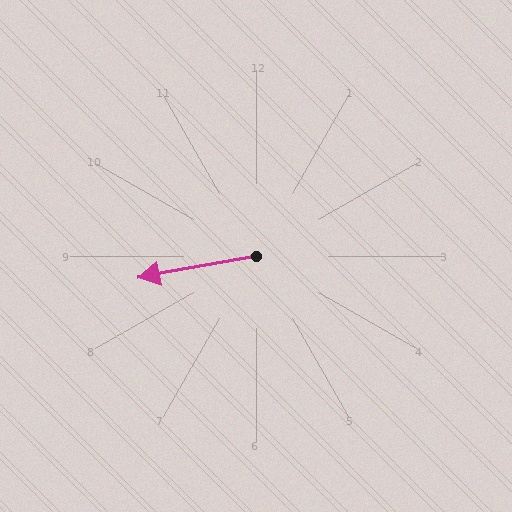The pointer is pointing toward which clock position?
Roughly 9 o'clock.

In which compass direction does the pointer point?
West.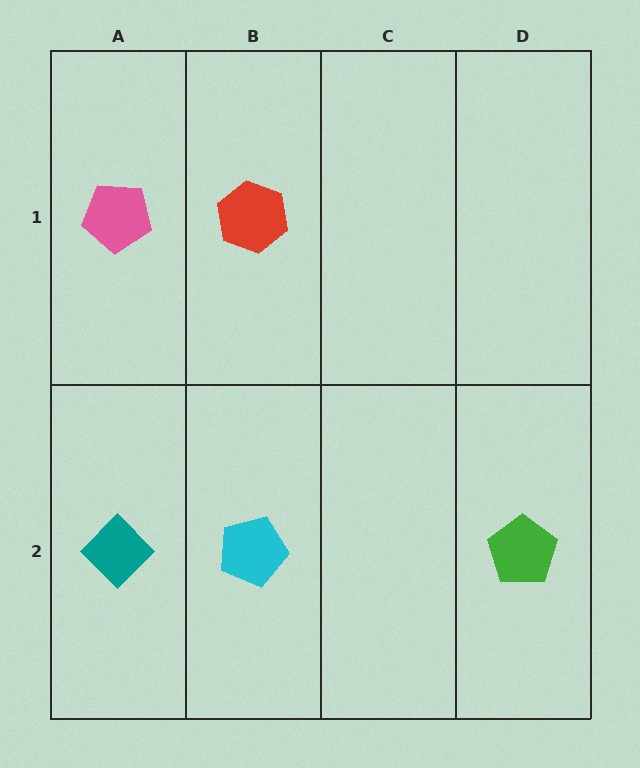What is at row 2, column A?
A teal diamond.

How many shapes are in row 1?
2 shapes.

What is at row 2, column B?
A cyan pentagon.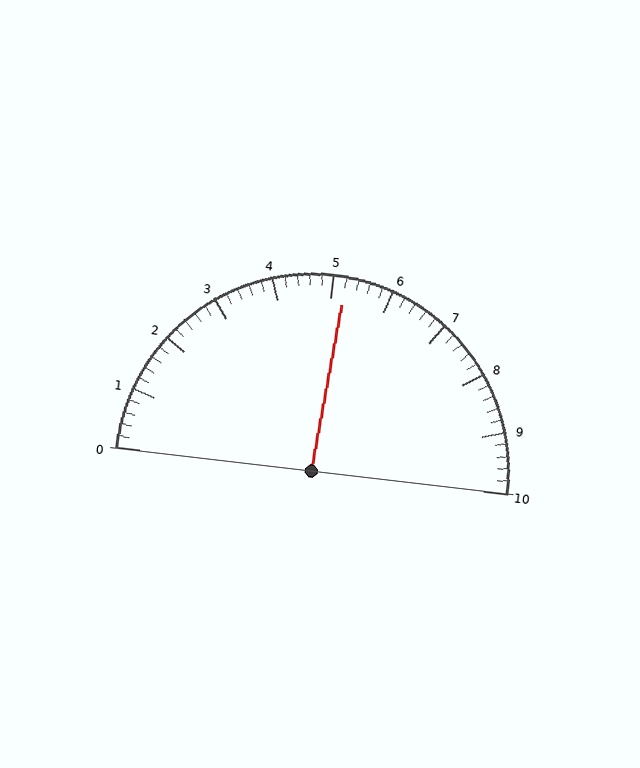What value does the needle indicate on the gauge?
The needle indicates approximately 5.2.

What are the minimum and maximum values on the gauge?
The gauge ranges from 0 to 10.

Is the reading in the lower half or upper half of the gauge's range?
The reading is in the upper half of the range (0 to 10).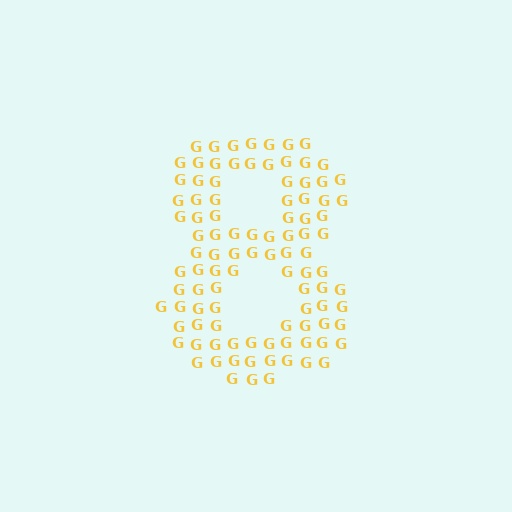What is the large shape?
The large shape is the digit 8.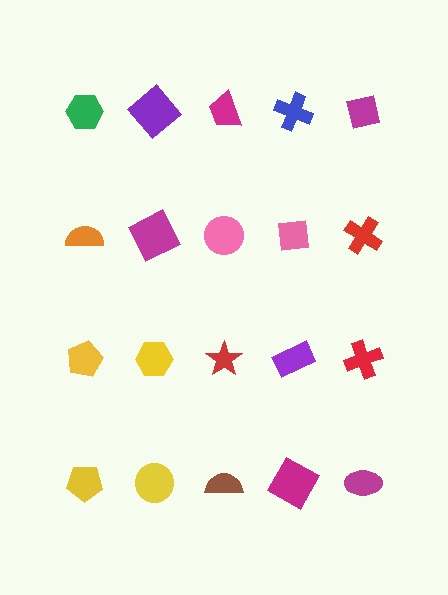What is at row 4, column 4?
A magenta square.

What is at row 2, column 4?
A pink square.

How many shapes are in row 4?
5 shapes.